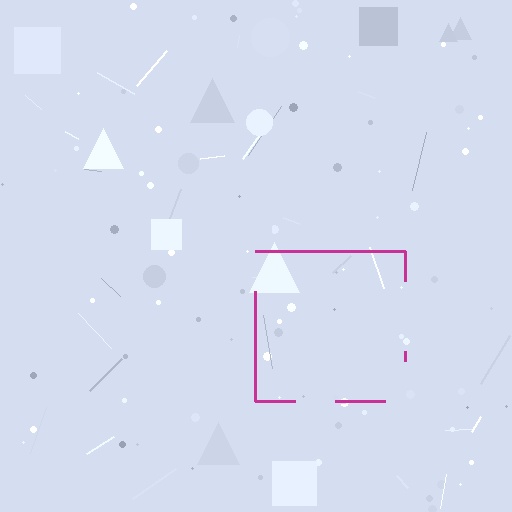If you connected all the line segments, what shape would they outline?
They would outline a square.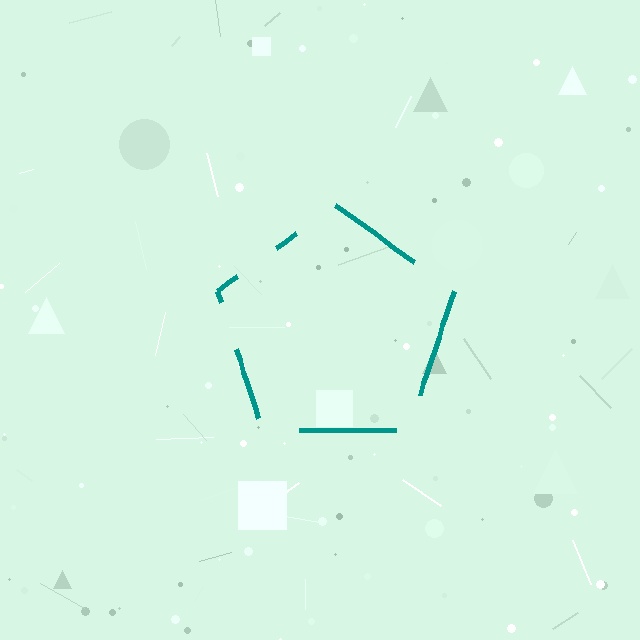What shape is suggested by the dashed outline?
The dashed outline suggests a pentagon.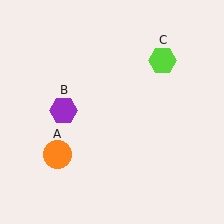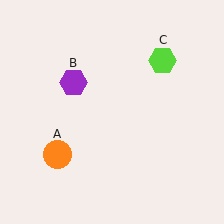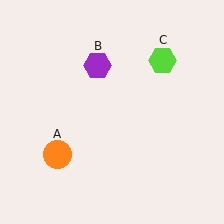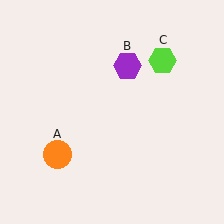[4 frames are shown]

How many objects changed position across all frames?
1 object changed position: purple hexagon (object B).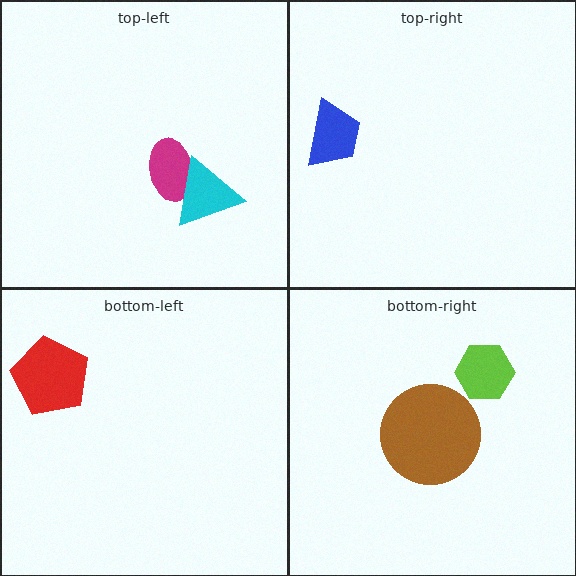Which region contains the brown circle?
The bottom-right region.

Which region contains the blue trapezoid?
The top-right region.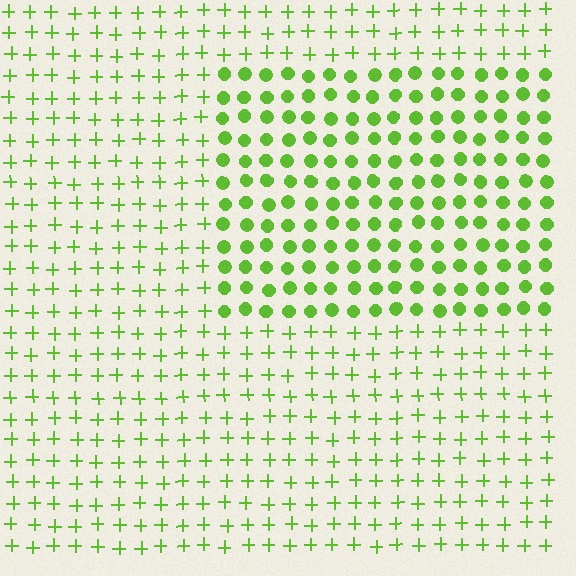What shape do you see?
I see a rectangle.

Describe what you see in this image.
The image is filled with small lime elements arranged in a uniform grid. A rectangle-shaped region contains circles, while the surrounding area contains plus signs. The boundary is defined purely by the change in element shape.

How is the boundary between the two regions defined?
The boundary is defined by a change in element shape: circles inside vs. plus signs outside. All elements share the same color and spacing.